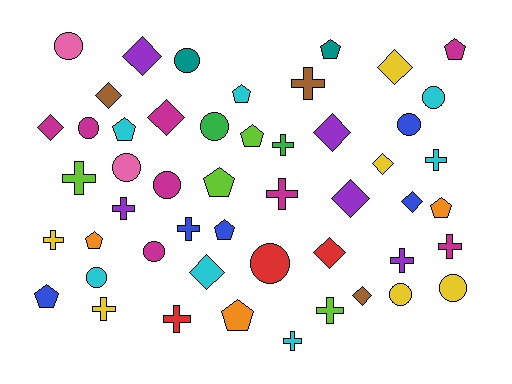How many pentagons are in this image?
There are 11 pentagons.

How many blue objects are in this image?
There are 5 blue objects.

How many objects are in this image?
There are 50 objects.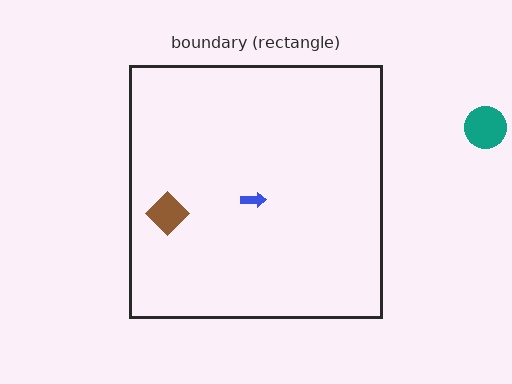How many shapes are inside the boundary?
2 inside, 1 outside.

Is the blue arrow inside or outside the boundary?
Inside.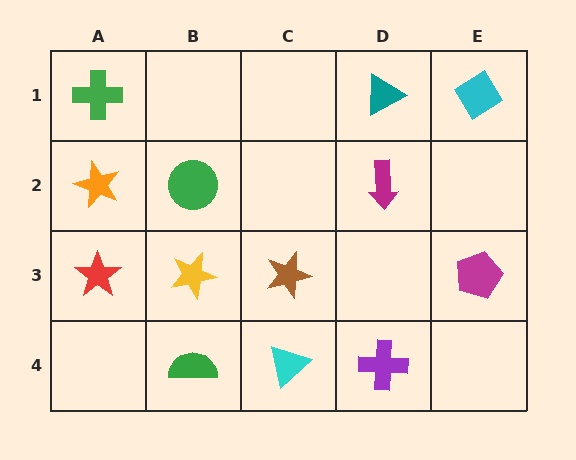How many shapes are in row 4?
3 shapes.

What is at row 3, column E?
A magenta pentagon.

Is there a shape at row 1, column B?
No, that cell is empty.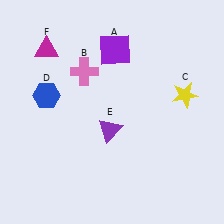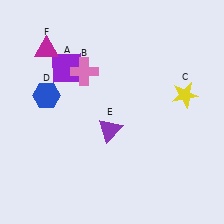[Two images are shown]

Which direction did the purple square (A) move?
The purple square (A) moved left.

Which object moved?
The purple square (A) moved left.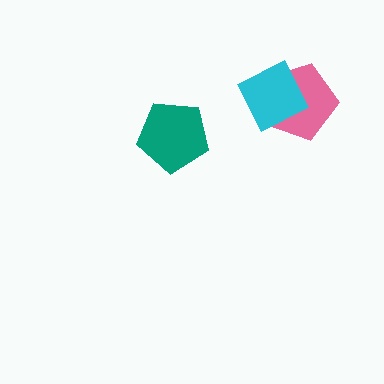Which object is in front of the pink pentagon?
The cyan diamond is in front of the pink pentagon.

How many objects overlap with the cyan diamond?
1 object overlaps with the cyan diamond.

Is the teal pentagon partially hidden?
No, no other shape covers it.